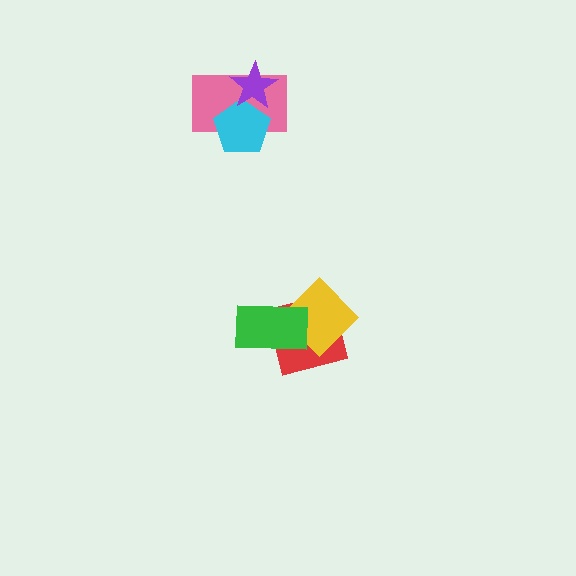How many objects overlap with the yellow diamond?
2 objects overlap with the yellow diamond.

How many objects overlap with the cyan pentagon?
2 objects overlap with the cyan pentagon.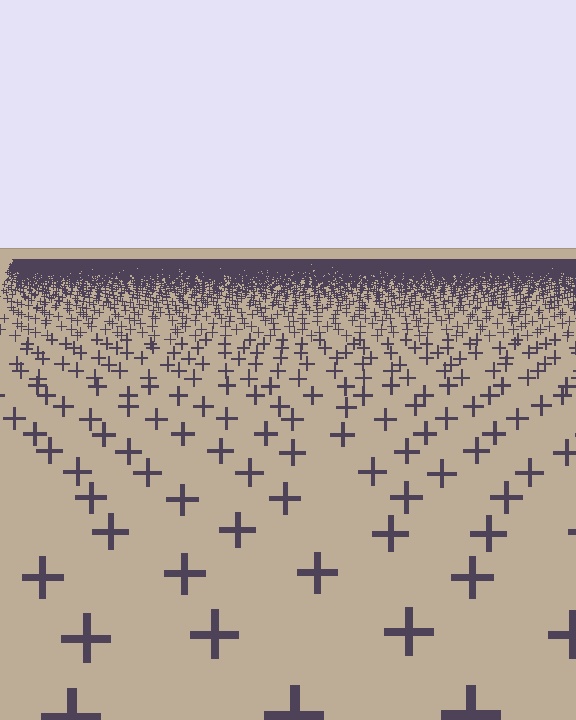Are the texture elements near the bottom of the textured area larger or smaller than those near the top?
Larger. Near the bottom, elements are closer to the viewer and appear at a bigger on-screen size.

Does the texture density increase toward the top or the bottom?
Density increases toward the top.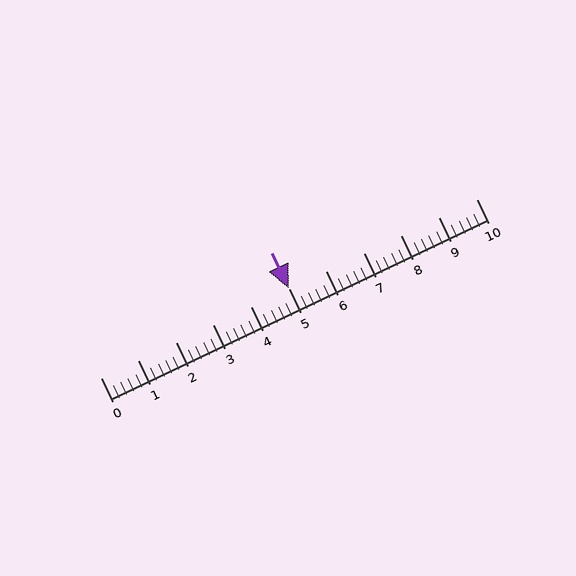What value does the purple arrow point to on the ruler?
The purple arrow points to approximately 5.0.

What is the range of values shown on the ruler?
The ruler shows values from 0 to 10.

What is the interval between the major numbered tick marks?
The major tick marks are spaced 1 units apart.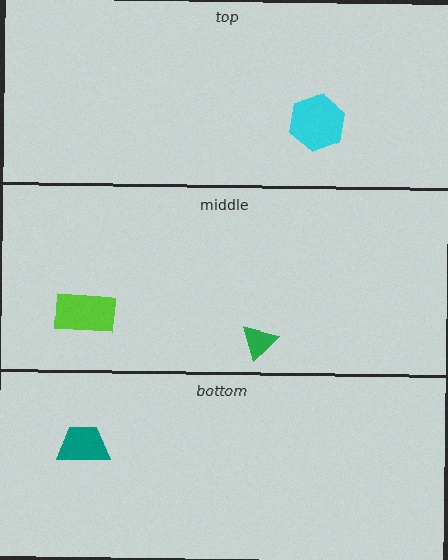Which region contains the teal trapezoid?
The bottom region.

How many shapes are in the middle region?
2.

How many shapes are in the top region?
1.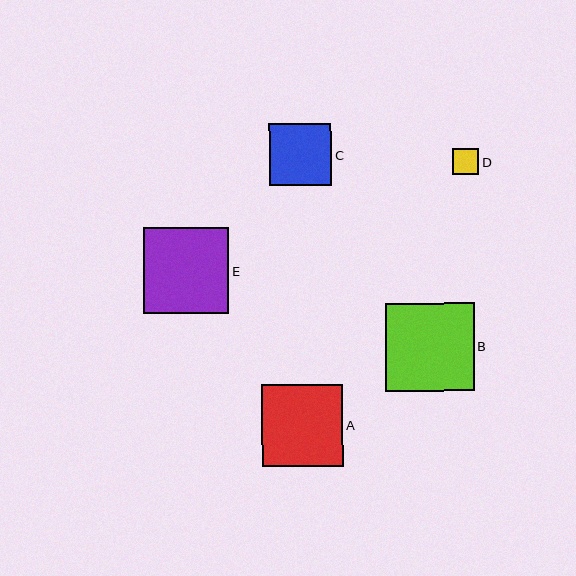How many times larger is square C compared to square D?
Square C is approximately 2.4 times the size of square D.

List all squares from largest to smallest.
From largest to smallest: B, E, A, C, D.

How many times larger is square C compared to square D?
Square C is approximately 2.4 times the size of square D.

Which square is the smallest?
Square D is the smallest with a size of approximately 26 pixels.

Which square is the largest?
Square B is the largest with a size of approximately 88 pixels.